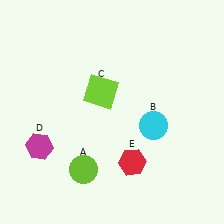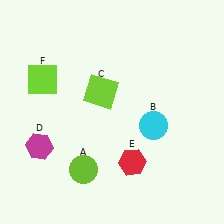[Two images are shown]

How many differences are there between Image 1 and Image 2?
There is 1 difference between the two images.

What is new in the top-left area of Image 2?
A lime square (F) was added in the top-left area of Image 2.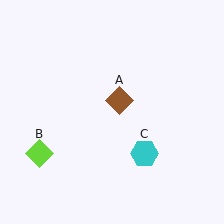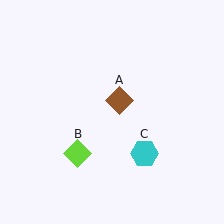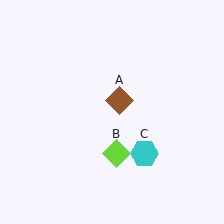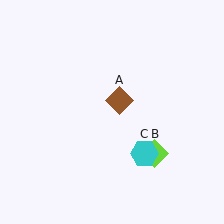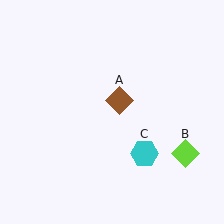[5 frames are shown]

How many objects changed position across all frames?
1 object changed position: lime diamond (object B).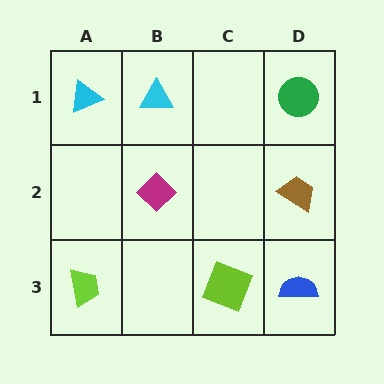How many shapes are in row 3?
3 shapes.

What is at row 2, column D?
A brown trapezoid.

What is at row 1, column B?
A cyan triangle.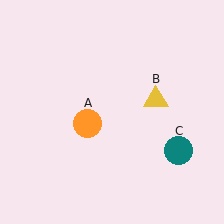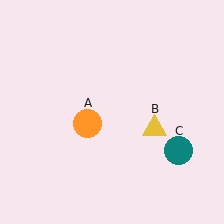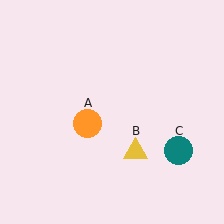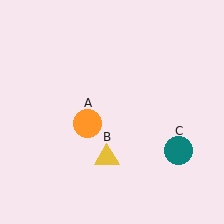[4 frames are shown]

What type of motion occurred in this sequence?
The yellow triangle (object B) rotated clockwise around the center of the scene.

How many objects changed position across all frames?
1 object changed position: yellow triangle (object B).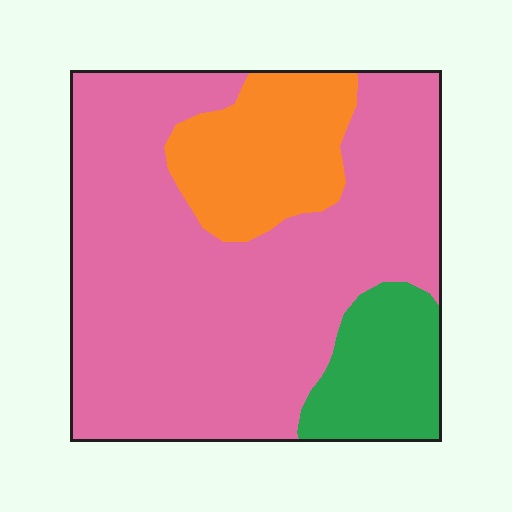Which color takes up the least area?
Green, at roughly 15%.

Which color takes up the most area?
Pink, at roughly 70%.